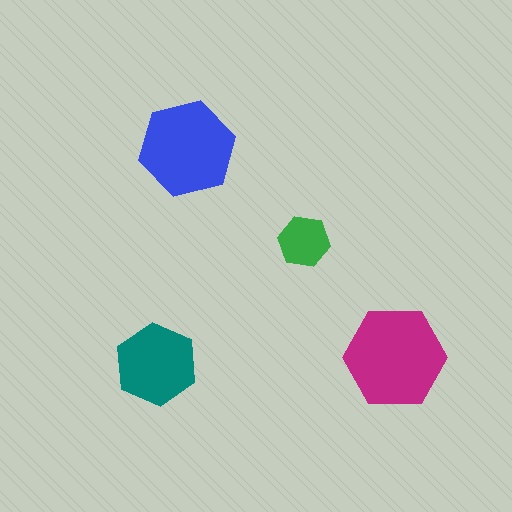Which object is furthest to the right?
The magenta hexagon is rightmost.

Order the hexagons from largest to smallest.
the magenta one, the blue one, the teal one, the green one.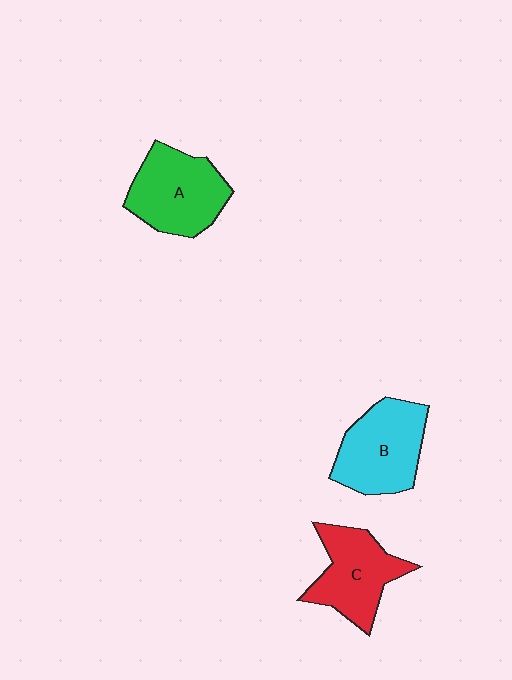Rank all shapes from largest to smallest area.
From largest to smallest: B (cyan), A (green), C (red).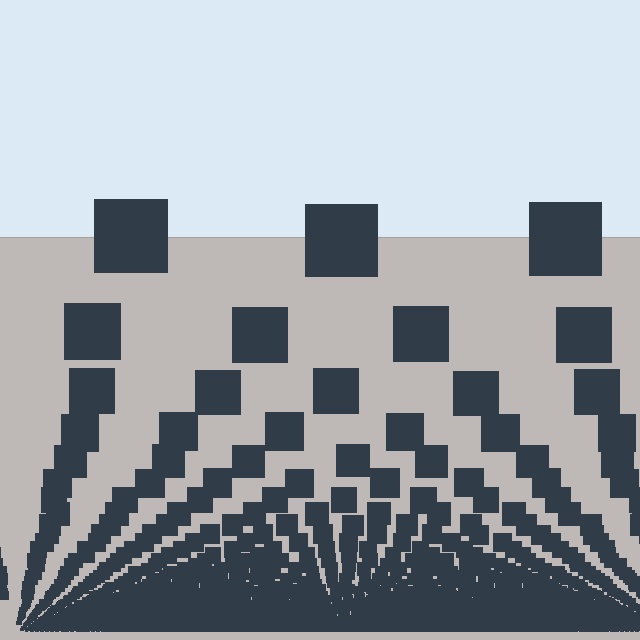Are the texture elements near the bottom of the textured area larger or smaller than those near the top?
Smaller. The gradient is inverted — elements near the bottom are smaller and denser.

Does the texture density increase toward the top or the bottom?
Density increases toward the bottom.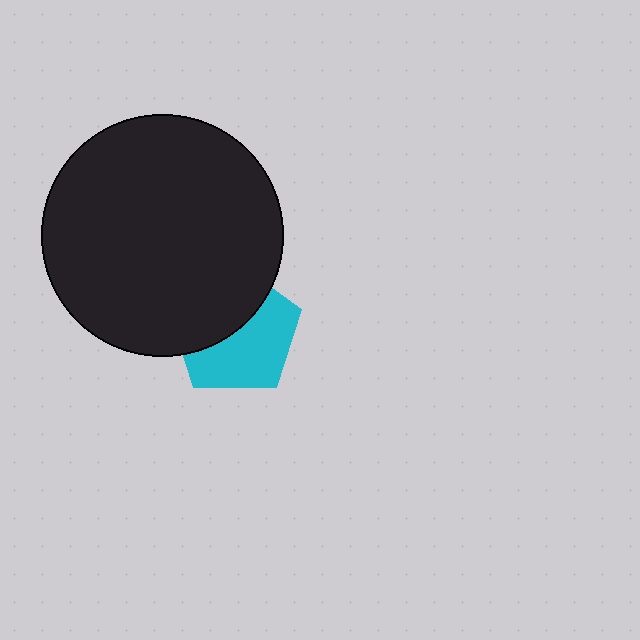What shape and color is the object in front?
The object in front is a black circle.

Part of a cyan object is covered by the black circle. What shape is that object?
It is a pentagon.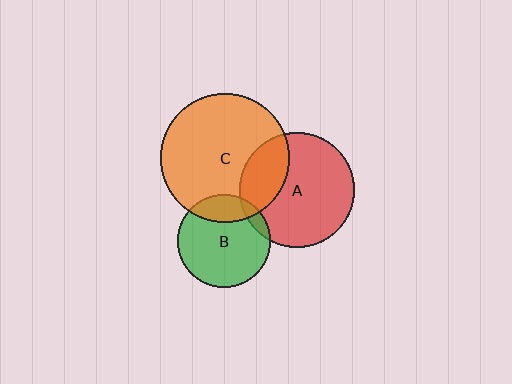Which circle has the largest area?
Circle C (orange).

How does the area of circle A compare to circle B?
Approximately 1.5 times.